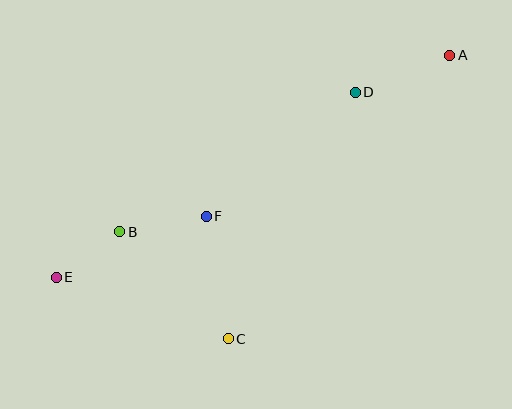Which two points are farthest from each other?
Points A and E are farthest from each other.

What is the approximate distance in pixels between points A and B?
The distance between A and B is approximately 374 pixels.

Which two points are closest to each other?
Points B and E are closest to each other.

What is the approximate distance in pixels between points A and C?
The distance between A and C is approximately 360 pixels.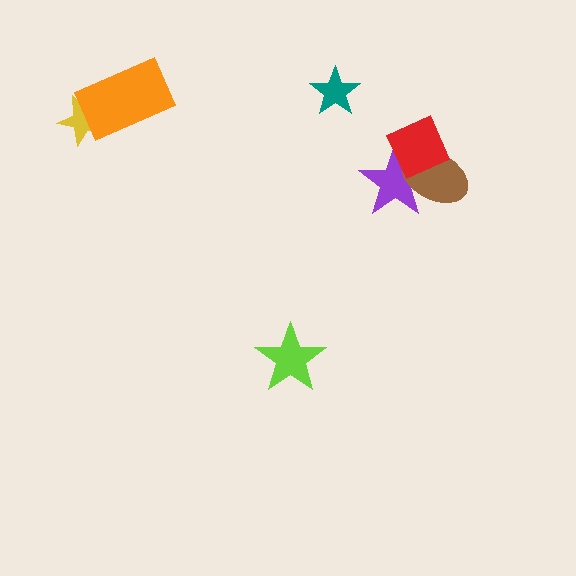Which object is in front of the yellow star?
The orange rectangle is in front of the yellow star.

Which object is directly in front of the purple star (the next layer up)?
The brown ellipse is directly in front of the purple star.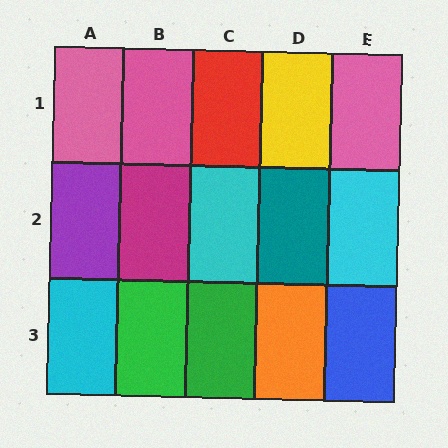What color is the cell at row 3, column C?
Green.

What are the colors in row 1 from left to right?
Pink, pink, red, yellow, pink.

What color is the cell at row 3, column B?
Green.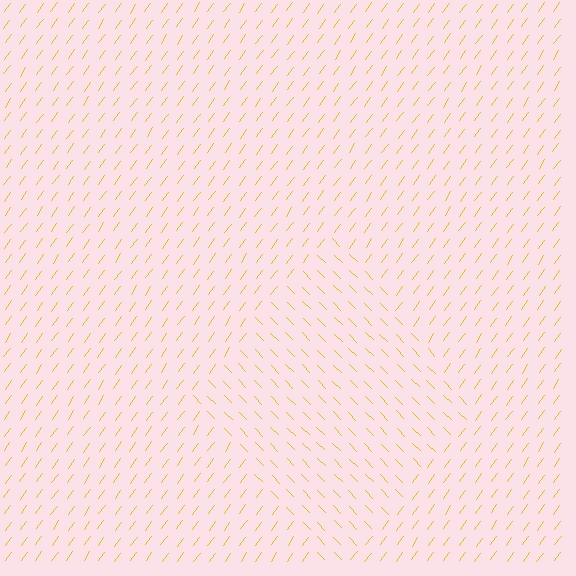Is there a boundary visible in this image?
Yes, there is a texture boundary formed by a change in line orientation.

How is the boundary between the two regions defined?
The boundary is defined purely by a change in line orientation (approximately 80 degrees difference). All lines are the same color and thickness.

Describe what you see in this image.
The image is filled with small yellow line segments. A diamond region in the image has lines oriented differently from the surrounding lines, creating a visible texture boundary.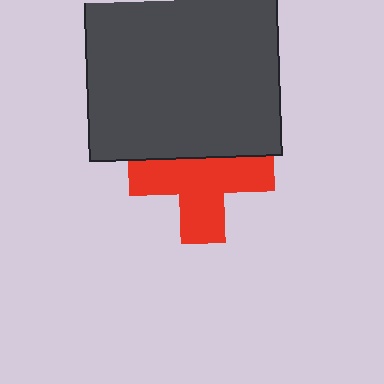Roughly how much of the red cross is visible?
Most of it is visible (roughly 66%).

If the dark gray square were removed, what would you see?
You would see the complete red cross.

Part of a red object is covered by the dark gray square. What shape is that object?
It is a cross.